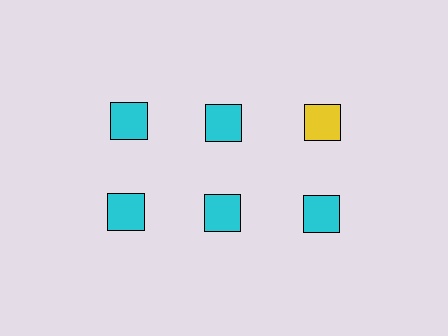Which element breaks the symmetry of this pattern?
The yellow square in the top row, center column breaks the symmetry. All other shapes are cyan squares.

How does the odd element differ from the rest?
It has a different color: yellow instead of cyan.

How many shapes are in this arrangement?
There are 6 shapes arranged in a grid pattern.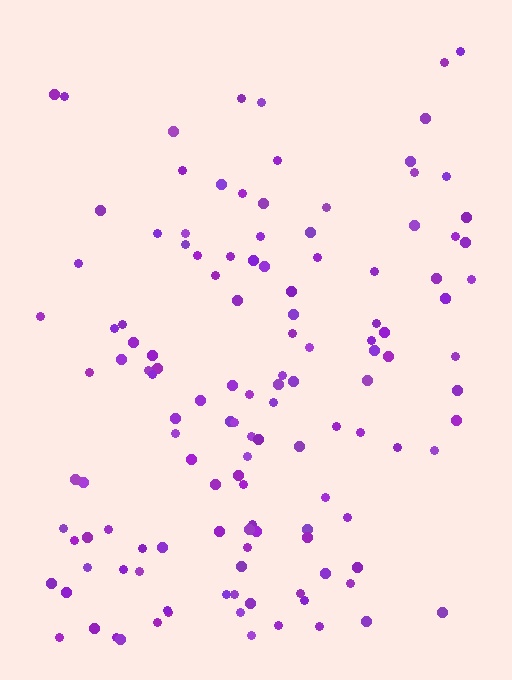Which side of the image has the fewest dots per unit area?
The top.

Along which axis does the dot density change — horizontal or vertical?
Vertical.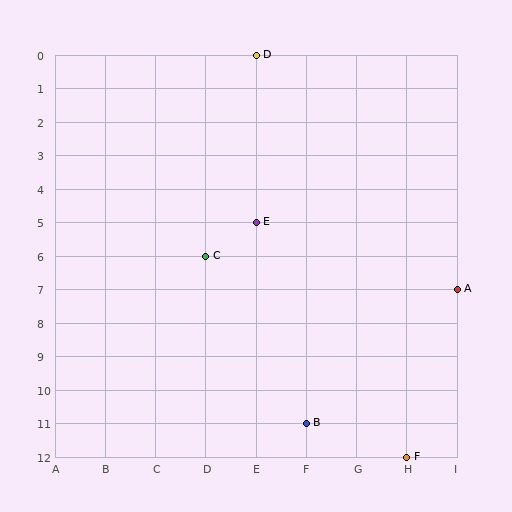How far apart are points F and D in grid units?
Points F and D are 3 columns and 12 rows apart (about 12.4 grid units diagonally).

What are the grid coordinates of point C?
Point C is at grid coordinates (D, 6).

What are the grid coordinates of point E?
Point E is at grid coordinates (E, 5).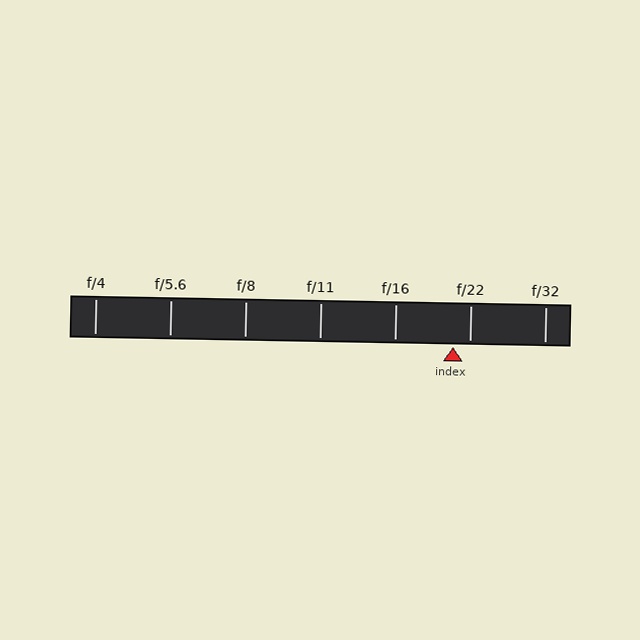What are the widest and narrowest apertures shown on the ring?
The widest aperture shown is f/4 and the narrowest is f/32.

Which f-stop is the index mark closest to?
The index mark is closest to f/22.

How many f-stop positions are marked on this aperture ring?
There are 7 f-stop positions marked.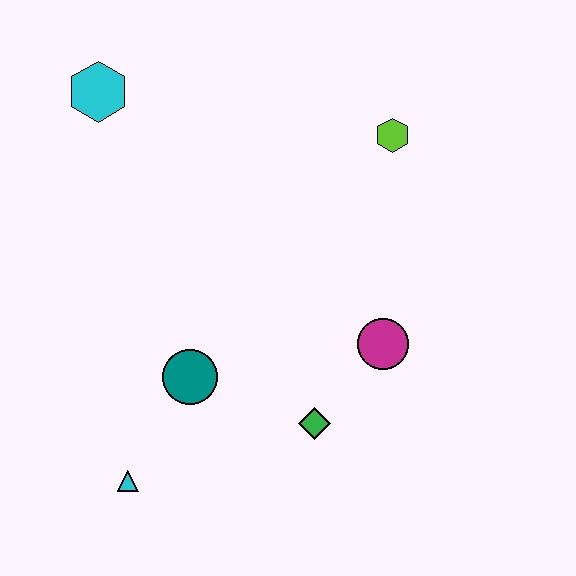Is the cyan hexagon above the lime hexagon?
Yes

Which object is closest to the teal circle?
The cyan triangle is closest to the teal circle.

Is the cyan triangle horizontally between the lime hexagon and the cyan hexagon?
Yes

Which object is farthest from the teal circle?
The lime hexagon is farthest from the teal circle.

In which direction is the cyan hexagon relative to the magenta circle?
The cyan hexagon is to the left of the magenta circle.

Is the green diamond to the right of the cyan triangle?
Yes